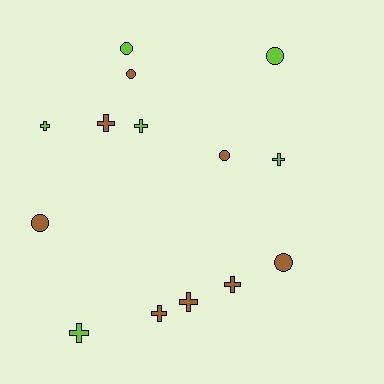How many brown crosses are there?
There are 4 brown crosses.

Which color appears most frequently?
Brown, with 8 objects.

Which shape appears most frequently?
Cross, with 8 objects.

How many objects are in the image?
There are 14 objects.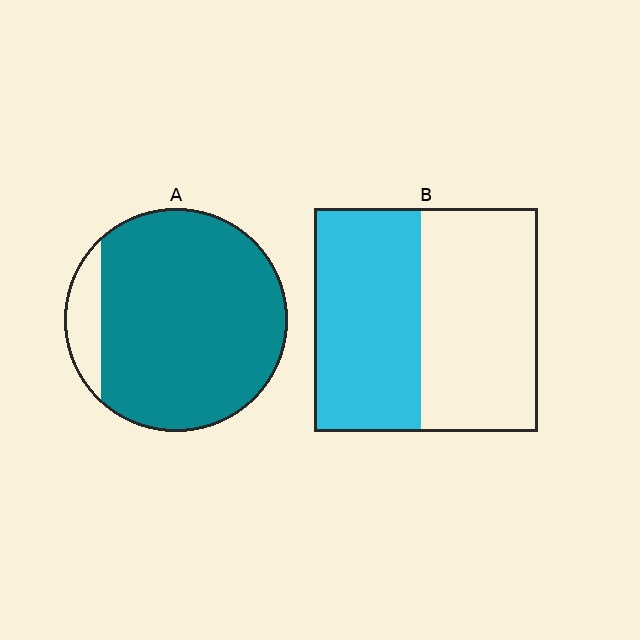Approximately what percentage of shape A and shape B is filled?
A is approximately 90% and B is approximately 50%.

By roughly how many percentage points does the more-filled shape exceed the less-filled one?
By roughly 40 percentage points (A over B).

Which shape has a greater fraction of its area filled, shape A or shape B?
Shape A.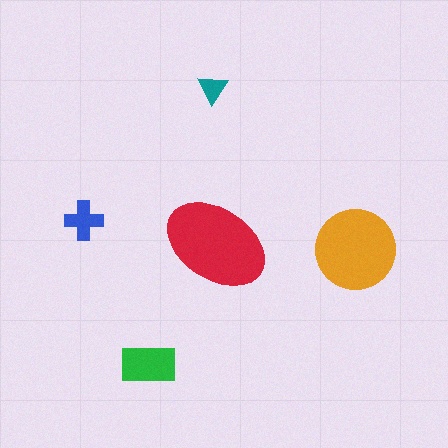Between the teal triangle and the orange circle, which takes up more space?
The orange circle.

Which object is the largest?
The red ellipse.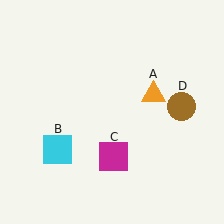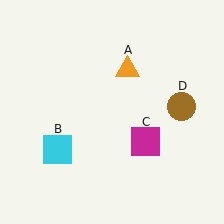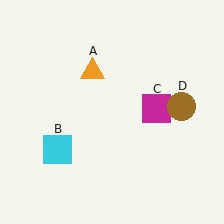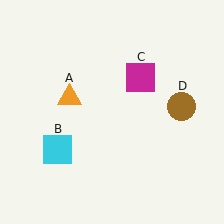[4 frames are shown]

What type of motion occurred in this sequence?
The orange triangle (object A), magenta square (object C) rotated counterclockwise around the center of the scene.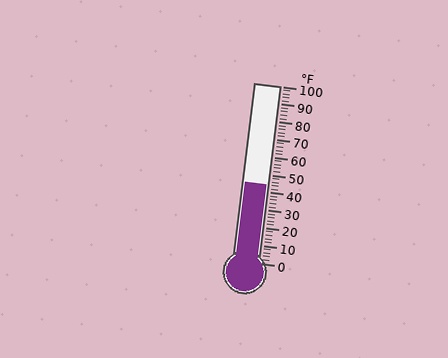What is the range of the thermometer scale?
The thermometer scale ranges from 0°F to 100°F.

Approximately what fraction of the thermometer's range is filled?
The thermometer is filled to approximately 45% of its range.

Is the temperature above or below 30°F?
The temperature is above 30°F.